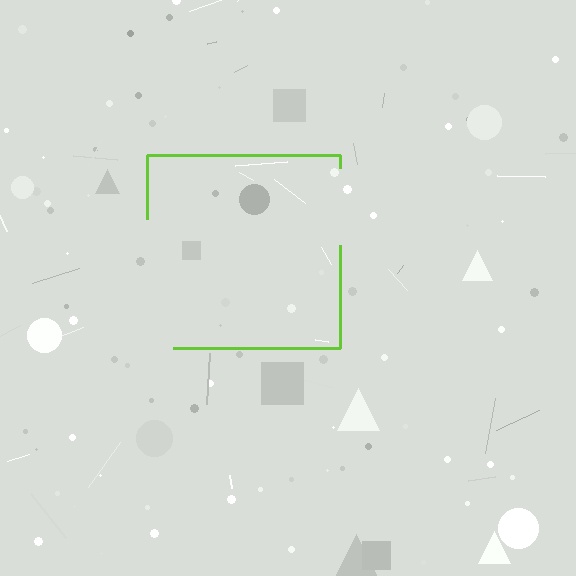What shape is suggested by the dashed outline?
The dashed outline suggests a square.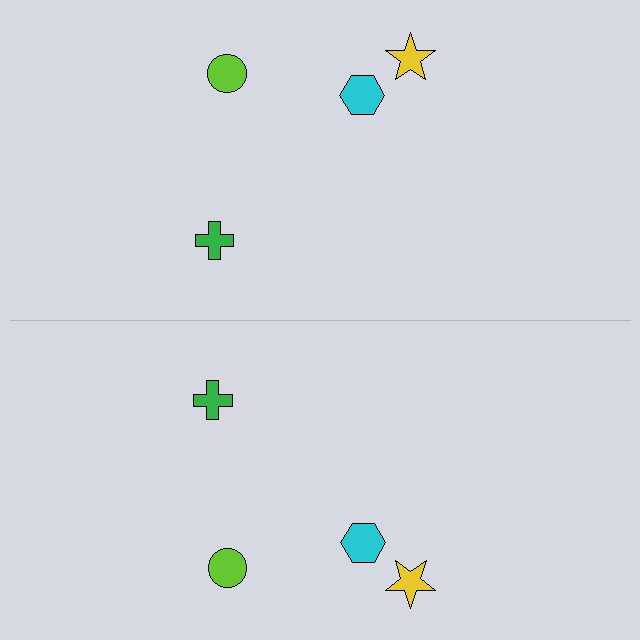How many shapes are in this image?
There are 8 shapes in this image.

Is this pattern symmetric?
Yes, this pattern has bilateral (reflection) symmetry.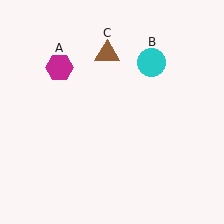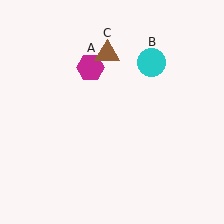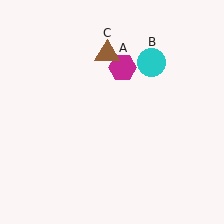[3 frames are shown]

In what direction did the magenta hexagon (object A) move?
The magenta hexagon (object A) moved right.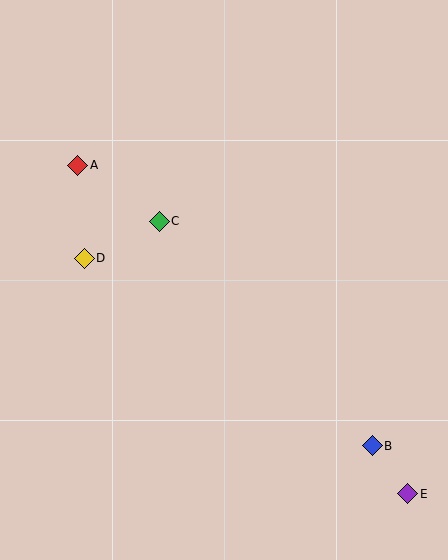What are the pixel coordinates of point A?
Point A is at (78, 166).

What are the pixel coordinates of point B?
Point B is at (372, 445).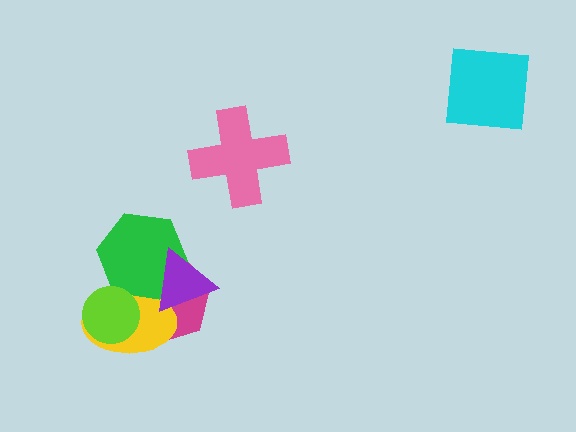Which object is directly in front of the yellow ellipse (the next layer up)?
The green hexagon is directly in front of the yellow ellipse.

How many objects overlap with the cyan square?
0 objects overlap with the cyan square.